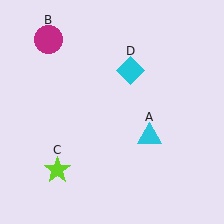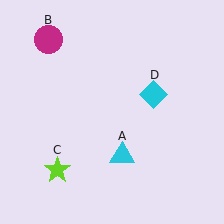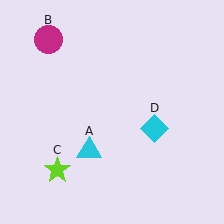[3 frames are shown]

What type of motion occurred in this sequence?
The cyan triangle (object A), cyan diamond (object D) rotated clockwise around the center of the scene.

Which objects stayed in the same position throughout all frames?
Magenta circle (object B) and lime star (object C) remained stationary.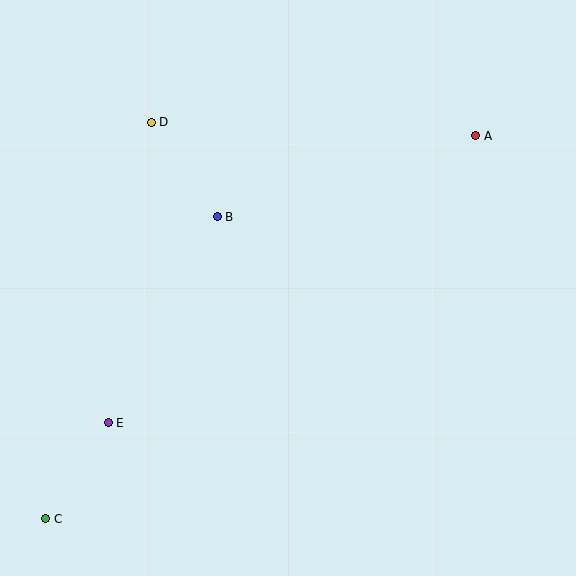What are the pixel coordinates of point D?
Point D is at (151, 122).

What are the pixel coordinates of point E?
Point E is at (108, 423).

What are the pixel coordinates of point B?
Point B is at (217, 217).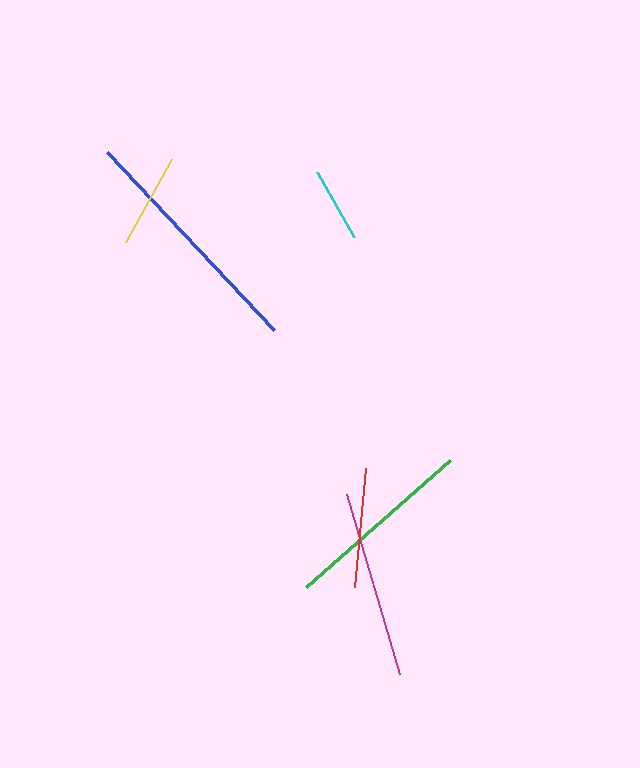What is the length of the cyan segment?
The cyan segment is approximately 75 pixels long.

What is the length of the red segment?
The red segment is approximately 120 pixels long.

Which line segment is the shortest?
The cyan line is the shortest at approximately 75 pixels.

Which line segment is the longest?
The blue line is the longest at approximately 244 pixels.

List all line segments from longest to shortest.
From longest to shortest: blue, green, magenta, red, yellow, cyan.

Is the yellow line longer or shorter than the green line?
The green line is longer than the yellow line.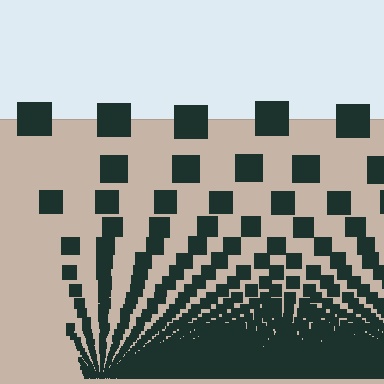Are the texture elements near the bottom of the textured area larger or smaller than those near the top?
Smaller. The gradient is inverted — elements near the bottom are smaller and denser.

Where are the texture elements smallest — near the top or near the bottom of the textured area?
Near the bottom.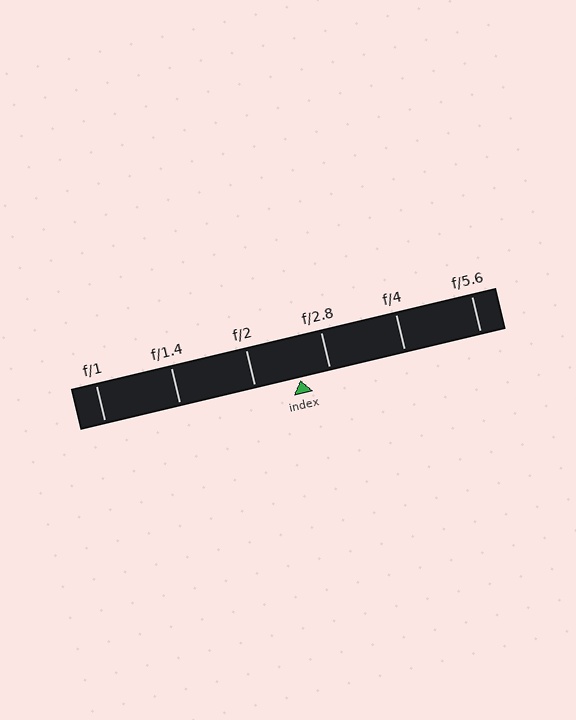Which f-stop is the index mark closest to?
The index mark is closest to f/2.8.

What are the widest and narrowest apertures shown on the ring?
The widest aperture shown is f/1 and the narrowest is f/5.6.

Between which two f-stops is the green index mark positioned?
The index mark is between f/2 and f/2.8.